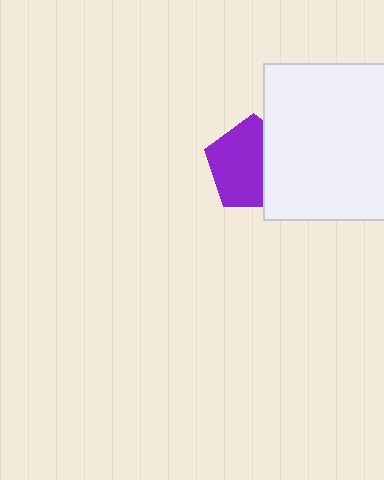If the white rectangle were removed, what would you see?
You would see the complete purple pentagon.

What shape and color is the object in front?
The object in front is a white rectangle.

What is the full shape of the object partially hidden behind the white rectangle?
The partially hidden object is a purple pentagon.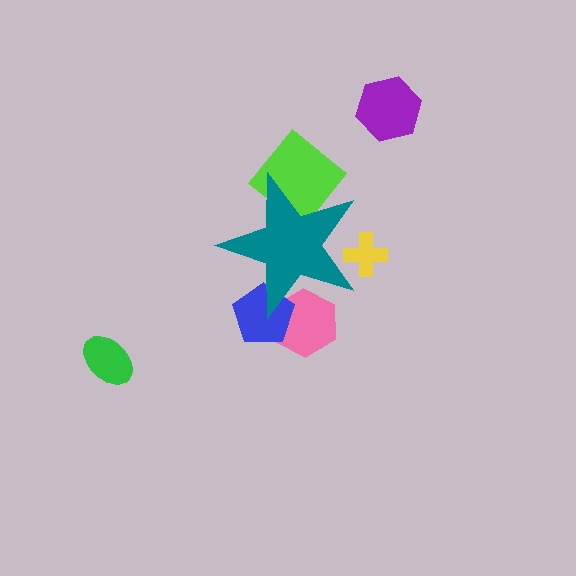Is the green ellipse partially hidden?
No, the green ellipse is fully visible.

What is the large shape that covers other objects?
A teal star.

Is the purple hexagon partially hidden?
No, the purple hexagon is fully visible.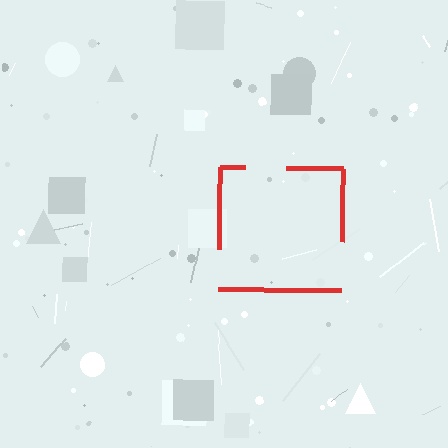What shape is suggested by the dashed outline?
The dashed outline suggests a square.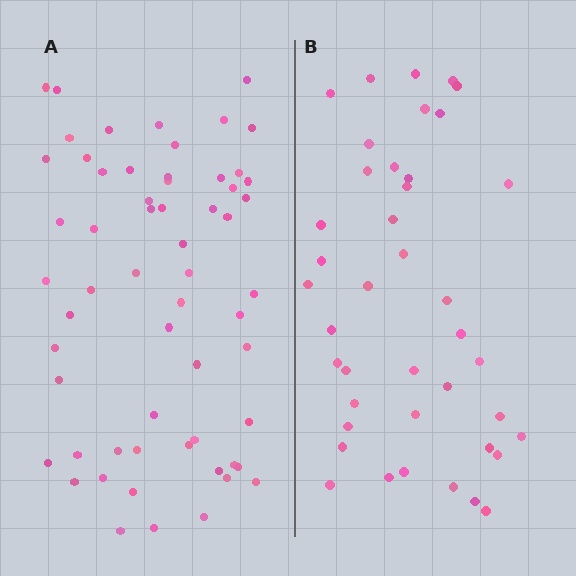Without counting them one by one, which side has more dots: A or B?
Region A (the left region) has more dots.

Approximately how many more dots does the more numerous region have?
Region A has approximately 20 more dots than region B.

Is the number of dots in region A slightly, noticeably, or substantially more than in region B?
Region A has substantially more. The ratio is roughly 1.5 to 1.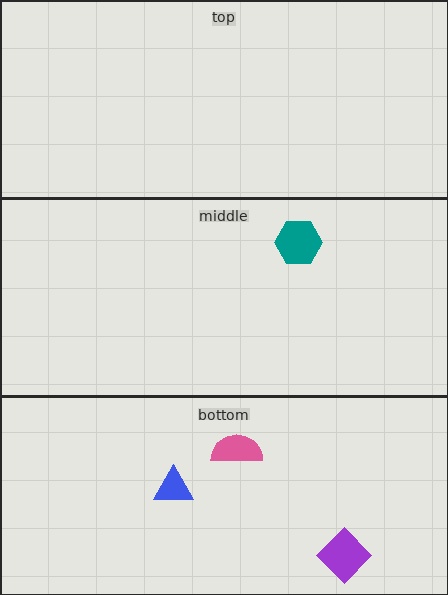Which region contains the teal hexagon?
The middle region.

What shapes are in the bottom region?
The blue triangle, the pink semicircle, the purple diamond.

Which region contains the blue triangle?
The bottom region.